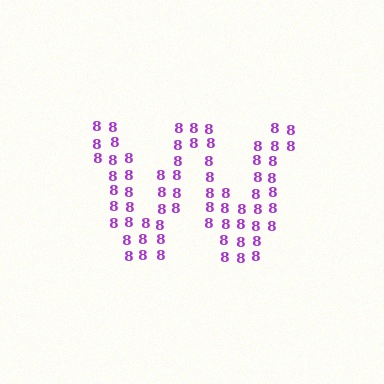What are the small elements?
The small elements are digit 8's.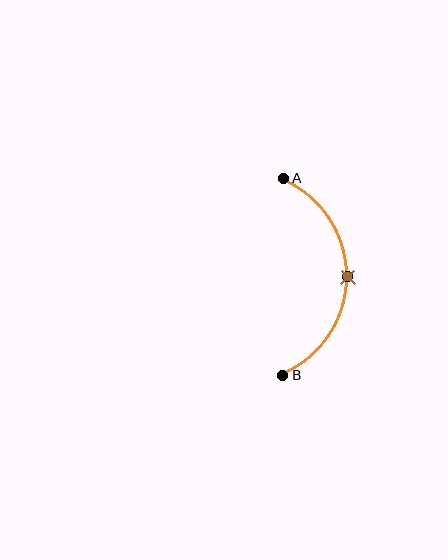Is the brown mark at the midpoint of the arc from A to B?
Yes. The brown mark lies on the arc at equal arc-length from both A and B — it is the arc midpoint.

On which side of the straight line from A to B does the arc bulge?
The arc bulges to the right of the straight line connecting A and B.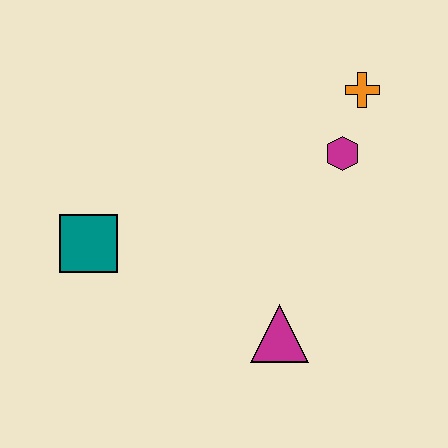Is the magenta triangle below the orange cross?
Yes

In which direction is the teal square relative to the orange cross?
The teal square is to the left of the orange cross.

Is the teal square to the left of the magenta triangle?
Yes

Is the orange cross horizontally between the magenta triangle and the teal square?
No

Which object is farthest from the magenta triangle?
The orange cross is farthest from the magenta triangle.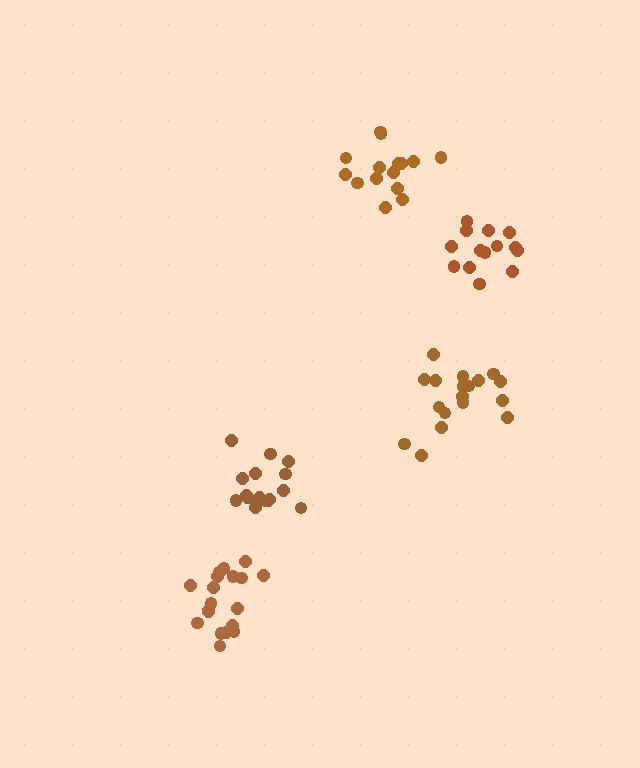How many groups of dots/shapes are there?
There are 5 groups.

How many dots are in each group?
Group 1: 19 dots, Group 2: 20 dots, Group 3: 17 dots, Group 4: 14 dots, Group 5: 15 dots (85 total).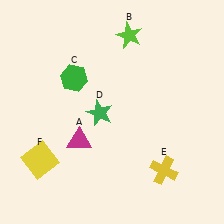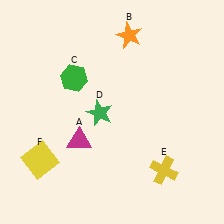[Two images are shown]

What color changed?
The star (B) changed from lime in Image 1 to orange in Image 2.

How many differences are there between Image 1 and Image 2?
There is 1 difference between the two images.